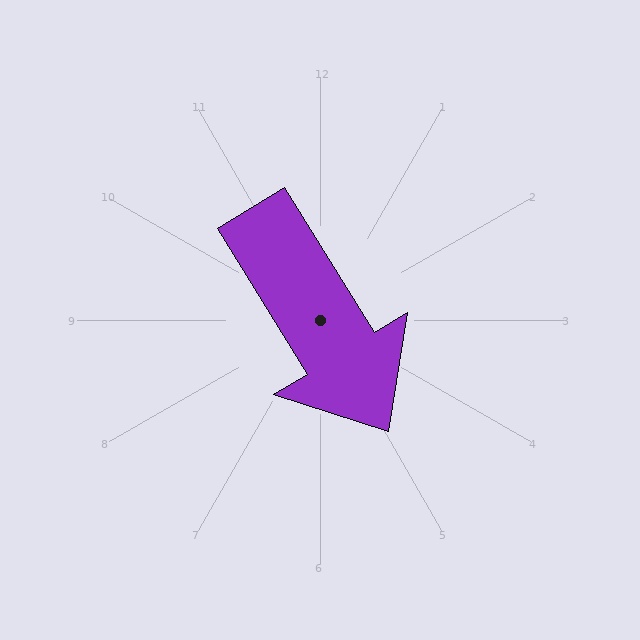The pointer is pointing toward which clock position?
Roughly 5 o'clock.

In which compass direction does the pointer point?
Southeast.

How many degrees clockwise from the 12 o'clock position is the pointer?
Approximately 148 degrees.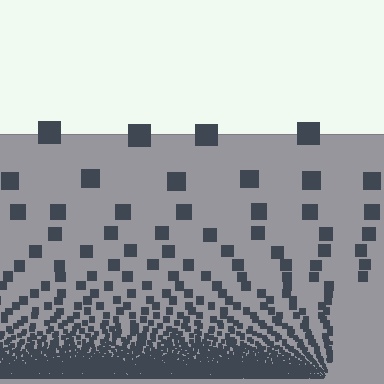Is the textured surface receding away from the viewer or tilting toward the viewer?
The surface appears to tilt toward the viewer. Texture elements get larger and sparser toward the top.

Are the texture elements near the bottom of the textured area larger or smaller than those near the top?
Smaller. The gradient is inverted — elements near the bottom are smaller and denser.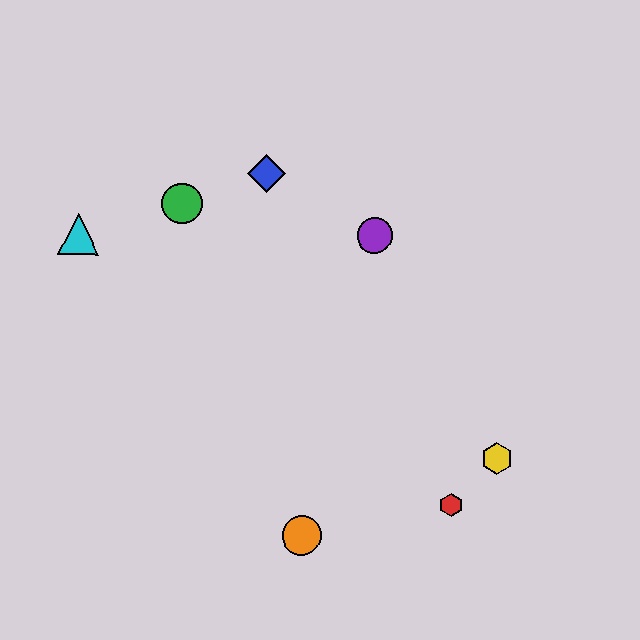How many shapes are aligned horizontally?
2 shapes (the purple circle, the cyan triangle) are aligned horizontally.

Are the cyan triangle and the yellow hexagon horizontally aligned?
No, the cyan triangle is at y≈234 and the yellow hexagon is at y≈459.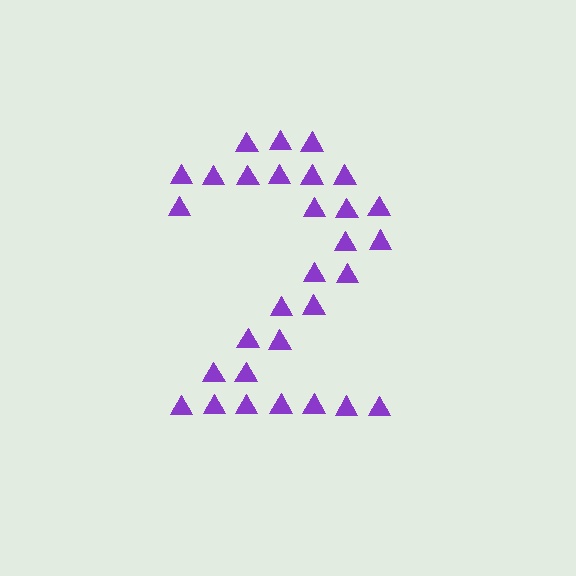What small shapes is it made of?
It is made of small triangles.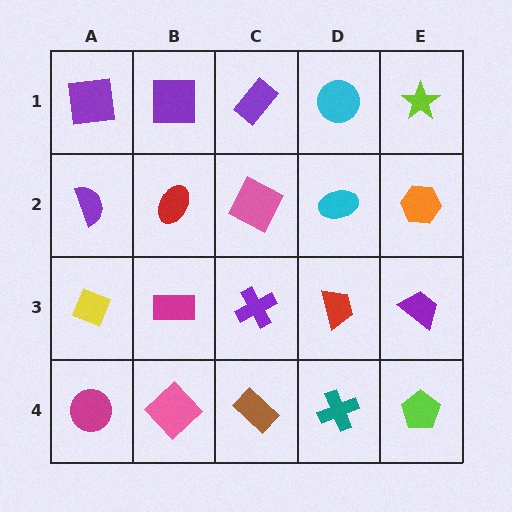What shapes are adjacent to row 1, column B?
A red ellipse (row 2, column B), a purple square (row 1, column A), a purple rectangle (row 1, column C).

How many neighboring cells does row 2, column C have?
4.